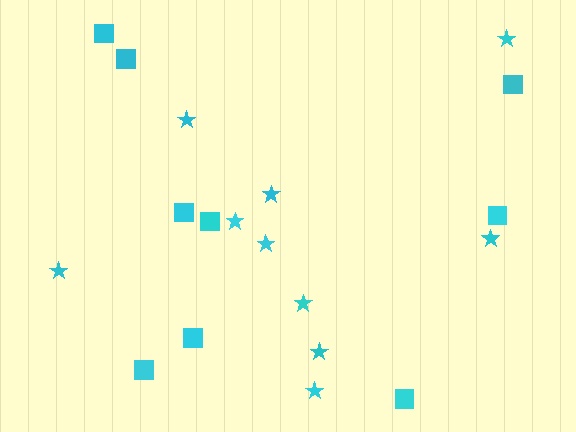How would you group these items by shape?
There are 2 groups: one group of stars (10) and one group of squares (9).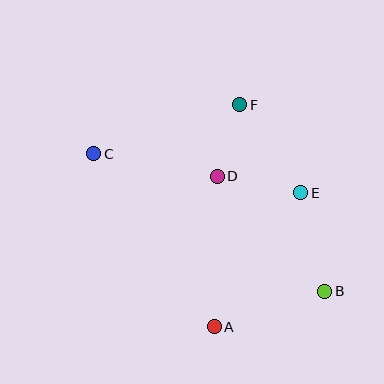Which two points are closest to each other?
Points D and F are closest to each other.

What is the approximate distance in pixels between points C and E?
The distance between C and E is approximately 211 pixels.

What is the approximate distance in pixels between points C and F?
The distance between C and F is approximately 154 pixels.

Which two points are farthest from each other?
Points B and C are farthest from each other.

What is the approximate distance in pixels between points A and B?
The distance between A and B is approximately 116 pixels.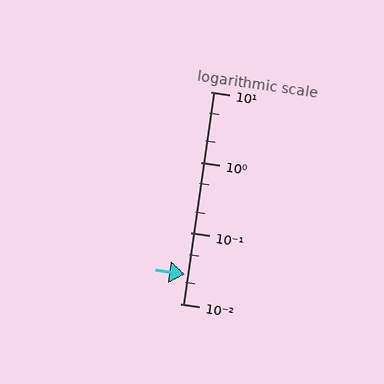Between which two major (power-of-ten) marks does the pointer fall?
The pointer is between 0.01 and 0.1.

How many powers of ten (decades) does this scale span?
The scale spans 3 decades, from 0.01 to 10.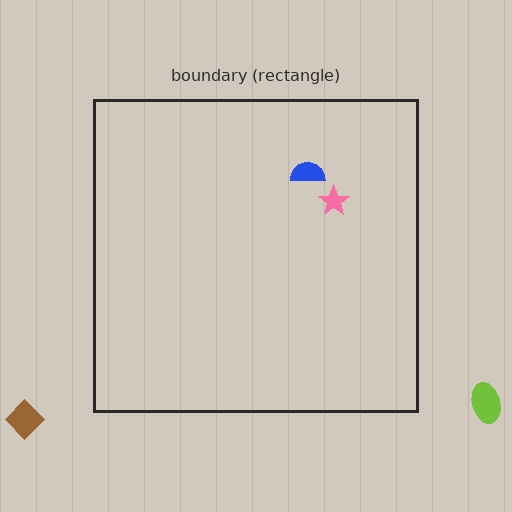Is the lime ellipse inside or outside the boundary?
Outside.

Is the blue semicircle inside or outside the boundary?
Inside.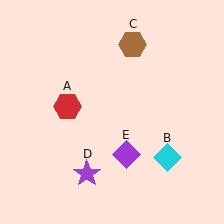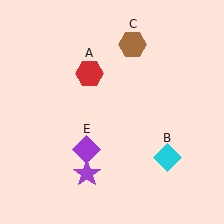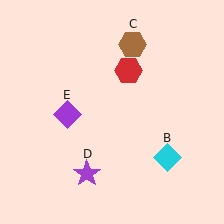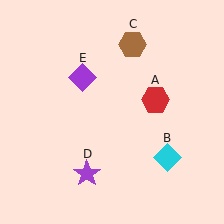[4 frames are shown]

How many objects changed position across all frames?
2 objects changed position: red hexagon (object A), purple diamond (object E).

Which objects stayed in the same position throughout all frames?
Cyan diamond (object B) and brown hexagon (object C) and purple star (object D) remained stationary.